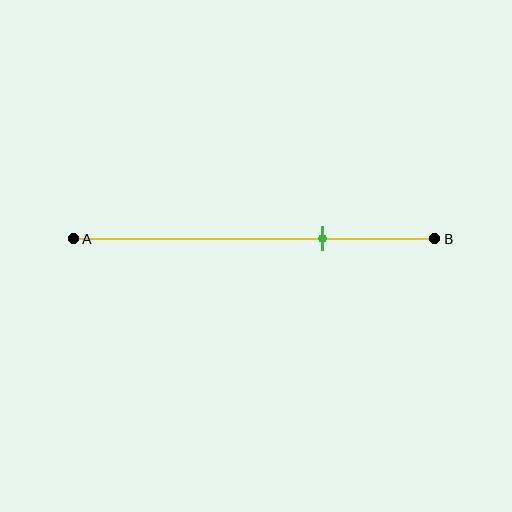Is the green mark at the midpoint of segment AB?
No, the mark is at about 70% from A, not at the 50% midpoint.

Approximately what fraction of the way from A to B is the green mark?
The green mark is approximately 70% of the way from A to B.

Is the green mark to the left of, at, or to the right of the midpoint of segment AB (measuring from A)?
The green mark is to the right of the midpoint of segment AB.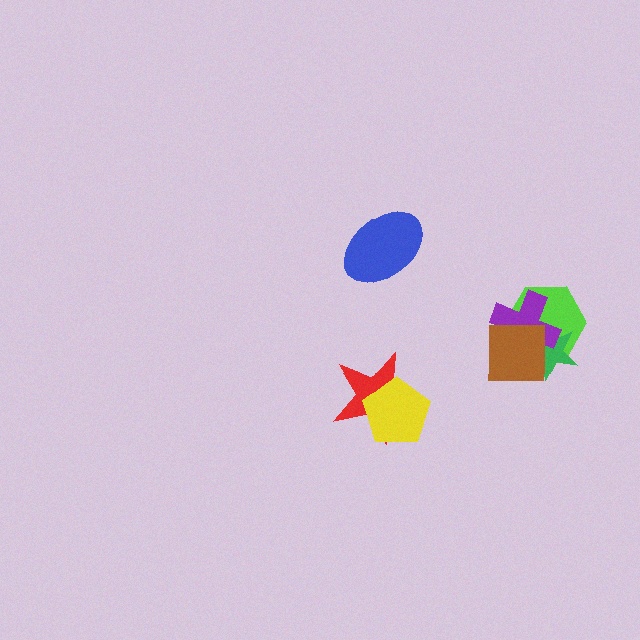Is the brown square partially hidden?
No, no other shape covers it.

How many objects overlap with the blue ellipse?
0 objects overlap with the blue ellipse.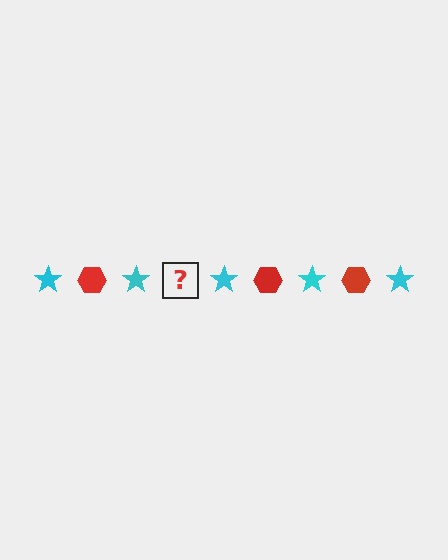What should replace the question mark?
The question mark should be replaced with a red hexagon.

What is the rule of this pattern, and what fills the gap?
The rule is that the pattern alternates between cyan star and red hexagon. The gap should be filled with a red hexagon.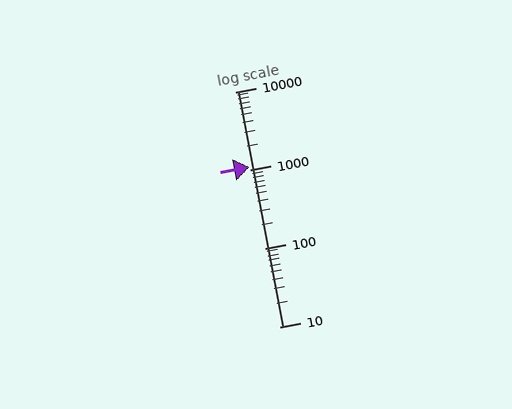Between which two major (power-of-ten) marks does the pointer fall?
The pointer is between 1000 and 10000.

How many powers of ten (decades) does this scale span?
The scale spans 3 decades, from 10 to 10000.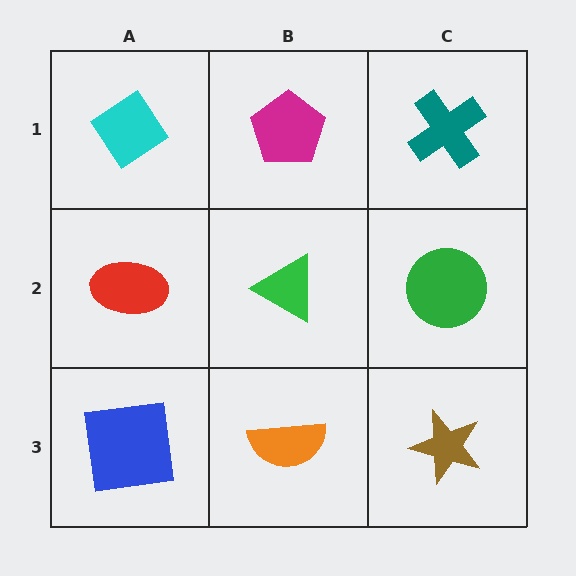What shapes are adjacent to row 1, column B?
A green triangle (row 2, column B), a cyan diamond (row 1, column A), a teal cross (row 1, column C).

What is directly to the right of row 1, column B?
A teal cross.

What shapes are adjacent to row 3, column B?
A green triangle (row 2, column B), a blue square (row 3, column A), a brown star (row 3, column C).